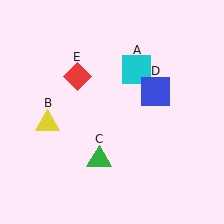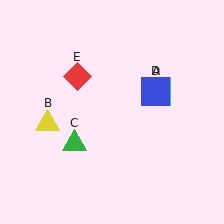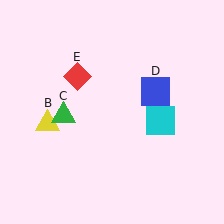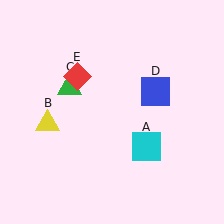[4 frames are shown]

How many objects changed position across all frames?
2 objects changed position: cyan square (object A), green triangle (object C).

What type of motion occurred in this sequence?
The cyan square (object A), green triangle (object C) rotated clockwise around the center of the scene.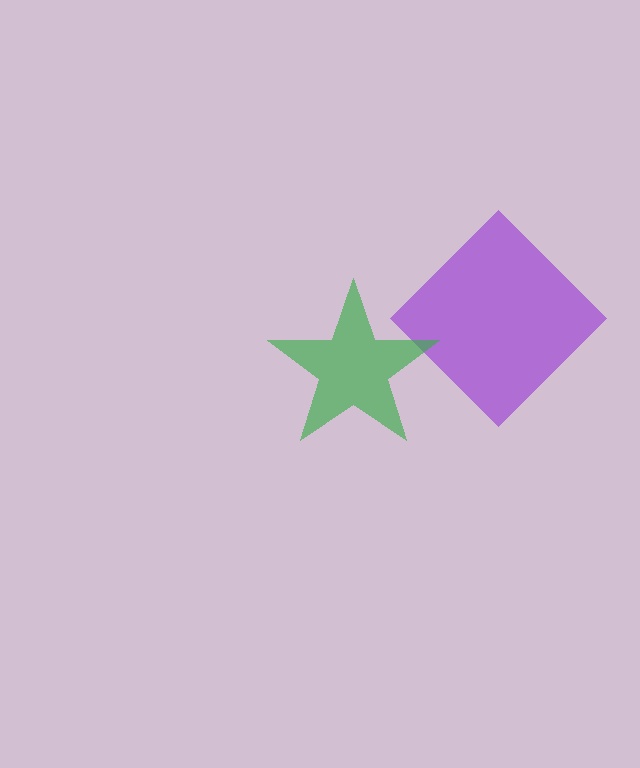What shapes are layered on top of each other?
The layered shapes are: a purple diamond, a green star.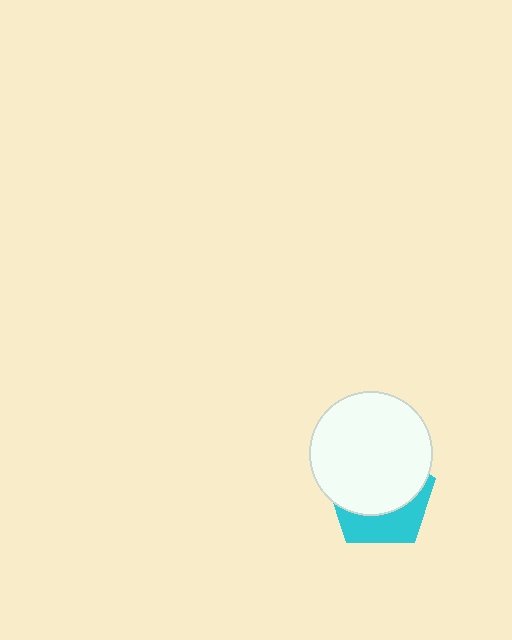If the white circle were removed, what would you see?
You would see the complete cyan pentagon.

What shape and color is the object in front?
The object in front is a white circle.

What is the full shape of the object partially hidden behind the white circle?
The partially hidden object is a cyan pentagon.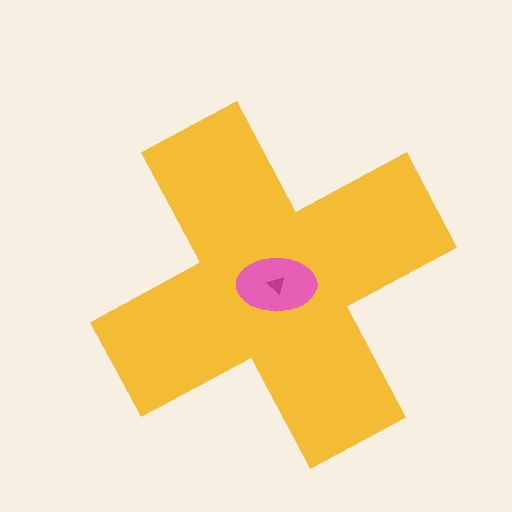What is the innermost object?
The magenta triangle.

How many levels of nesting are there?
3.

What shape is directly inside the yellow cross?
The pink ellipse.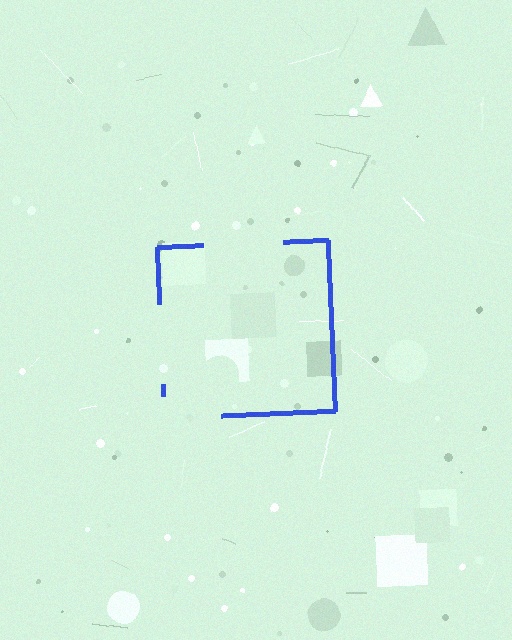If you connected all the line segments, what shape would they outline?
They would outline a square.